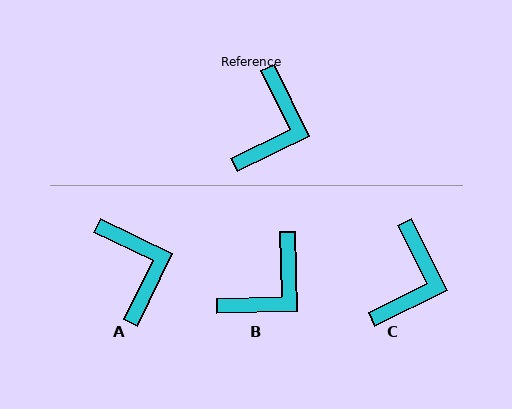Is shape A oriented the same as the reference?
No, it is off by about 38 degrees.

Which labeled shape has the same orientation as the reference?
C.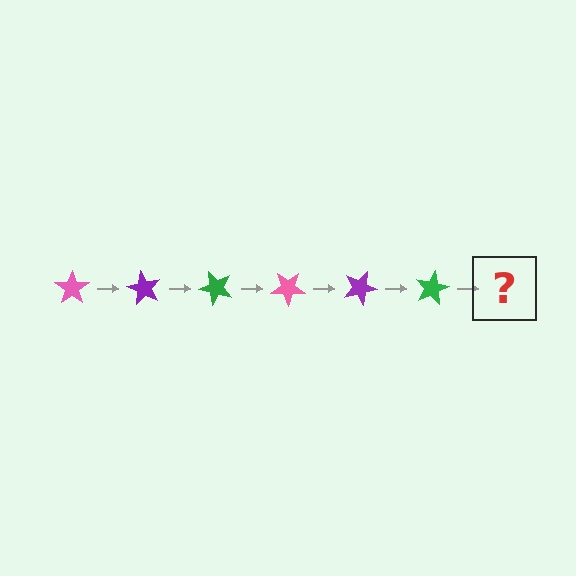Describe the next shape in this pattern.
It should be a pink star, rotated 360 degrees from the start.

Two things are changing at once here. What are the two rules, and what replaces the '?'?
The two rules are that it rotates 60 degrees each step and the color cycles through pink, purple, and green. The '?' should be a pink star, rotated 360 degrees from the start.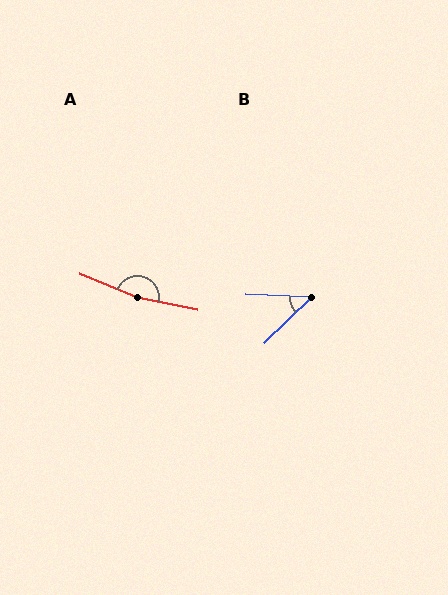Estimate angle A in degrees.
Approximately 169 degrees.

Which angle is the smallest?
B, at approximately 47 degrees.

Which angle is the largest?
A, at approximately 169 degrees.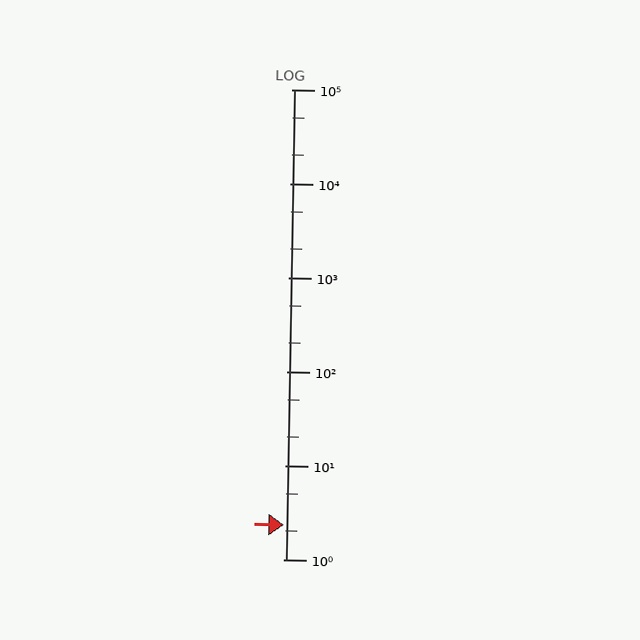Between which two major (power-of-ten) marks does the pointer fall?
The pointer is between 1 and 10.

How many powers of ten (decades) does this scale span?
The scale spans 5 decades, from 1 to 100000.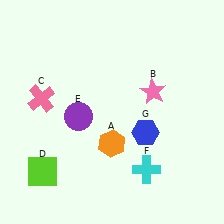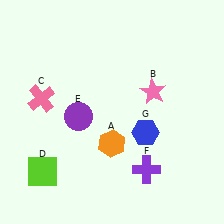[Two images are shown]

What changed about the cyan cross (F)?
In Image 1, F is cyan. In Image 2, it changed to purple.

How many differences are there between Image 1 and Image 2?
There is 1 difference between the two images.